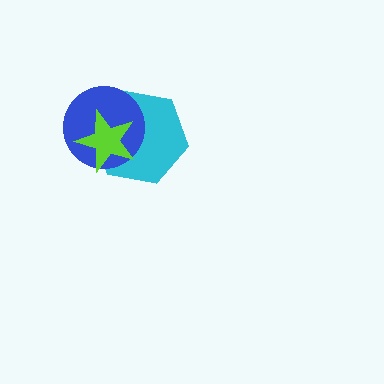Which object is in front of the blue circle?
The lime star is in front of the blue circle.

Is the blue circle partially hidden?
Yes, it is partially covered by another shape.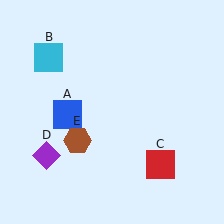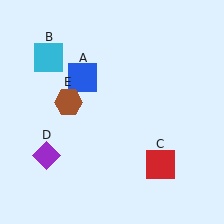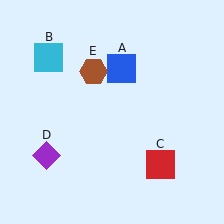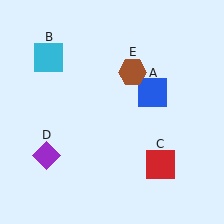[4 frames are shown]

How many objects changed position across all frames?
2 objects changed position: blue square (object A), brown hexagon (object E).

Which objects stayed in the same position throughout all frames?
Cyan square (object B) and red square (object C) and purple diamond (object D) remained stationary.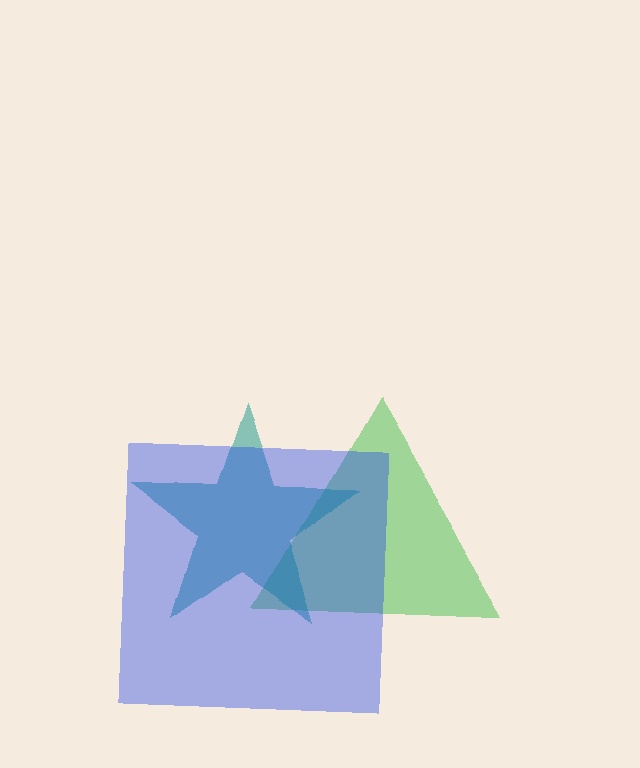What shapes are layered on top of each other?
The layered shapes are: a green triangle, a teal star, a blue square.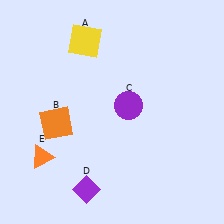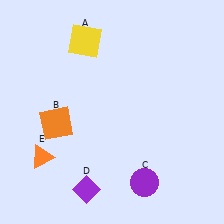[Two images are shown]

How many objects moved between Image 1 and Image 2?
1 object moved between the two images.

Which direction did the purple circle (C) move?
The purple circle (C) moved down.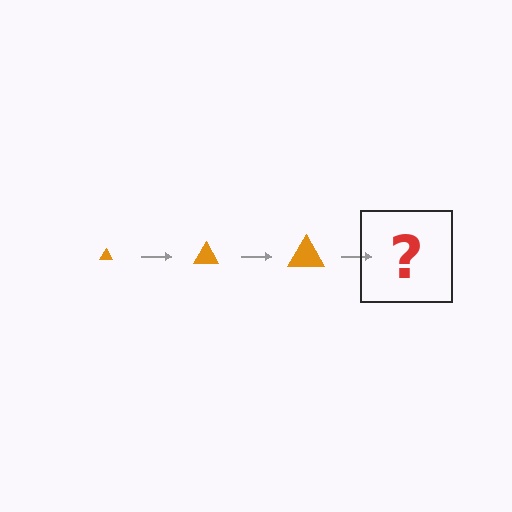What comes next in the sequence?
The next element should be an orange triangle, larger than the previous one.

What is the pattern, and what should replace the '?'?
The pattern is that the triangle gets progressively larger each step. The '?' should be an orange triangle, larger than the previous one.